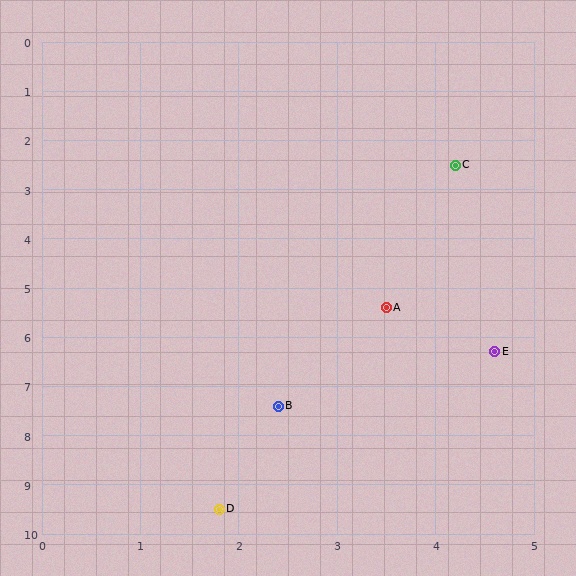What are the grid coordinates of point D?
Point D is at approximately (1.8, 9.5).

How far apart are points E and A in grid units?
Points E and A are about 1.4 grid units apart.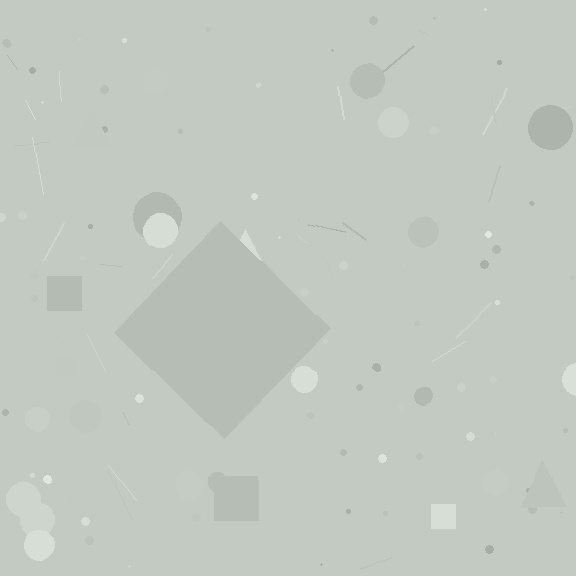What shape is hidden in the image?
A diamond is hidden in the image.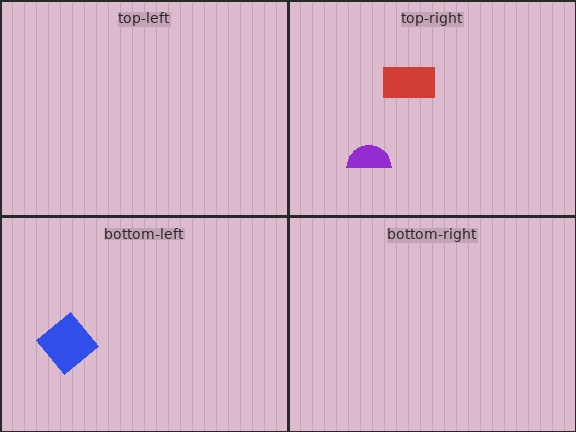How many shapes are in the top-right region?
2.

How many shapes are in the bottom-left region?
1.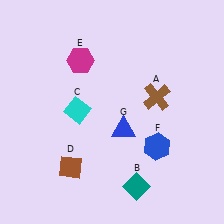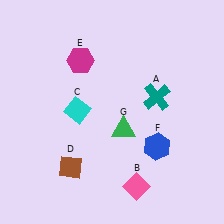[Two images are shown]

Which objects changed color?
A changed from brown to teal. B changed from teal to pink. G changed from blue to green.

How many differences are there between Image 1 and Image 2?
There are 3 differences between the two images.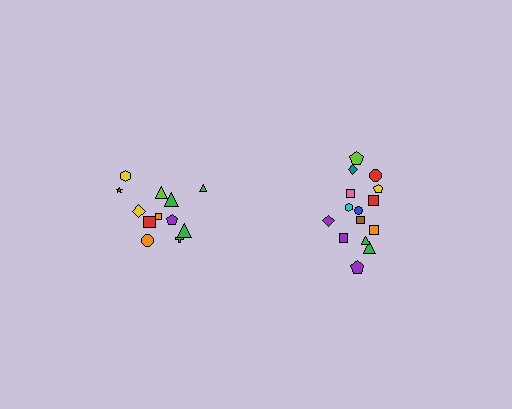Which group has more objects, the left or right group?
The right group.